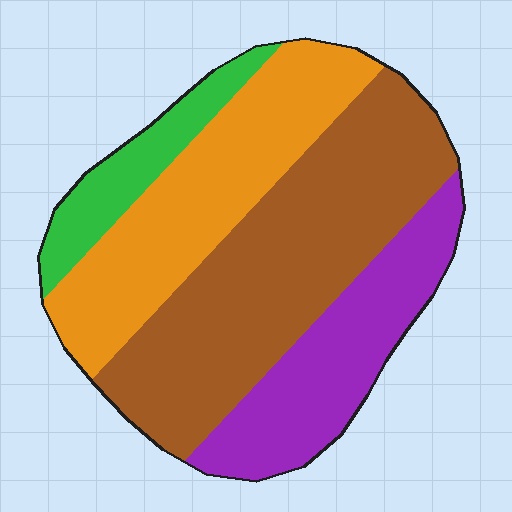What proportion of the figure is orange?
Orange covers 28% of the figure.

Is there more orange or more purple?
Orange.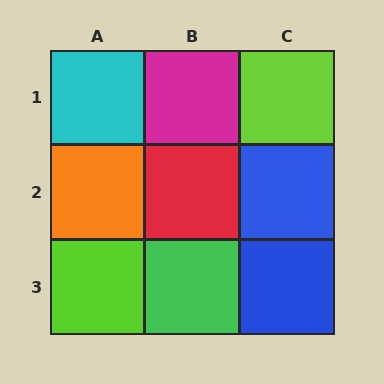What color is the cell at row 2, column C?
Blue.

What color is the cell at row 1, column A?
Cyan.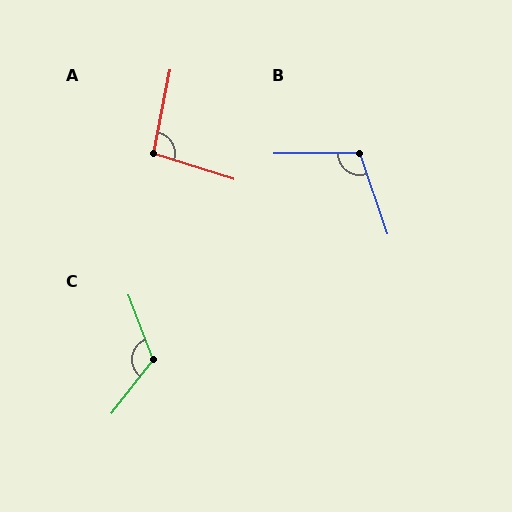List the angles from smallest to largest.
A (96°), B (109°), C (122°).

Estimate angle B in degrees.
Approximately 109 degrees.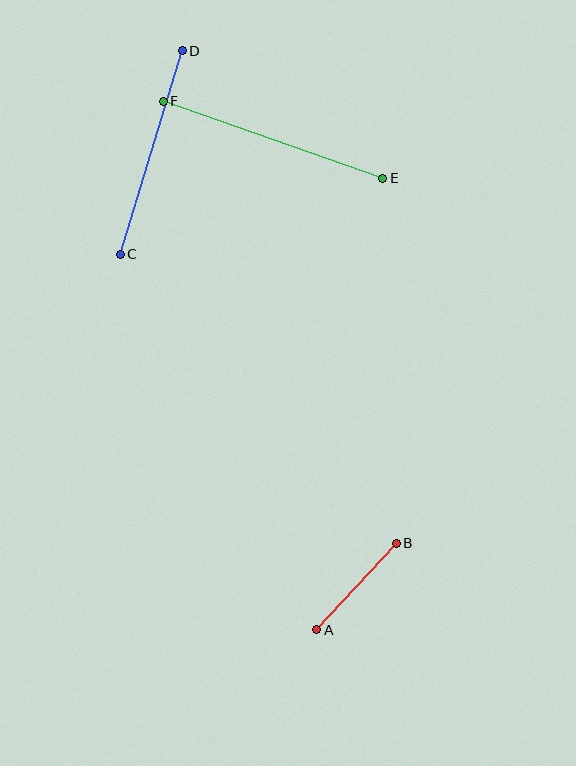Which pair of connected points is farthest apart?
Points E and F are farthest apart.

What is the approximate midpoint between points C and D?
The midpoint is at approximately (151, 153) pixels.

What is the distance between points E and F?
The distance is approximately 232 pixels.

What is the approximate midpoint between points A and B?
The midpoint is at approximately (356, 586) pixels.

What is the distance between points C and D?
The distance is approximately 213 pixels.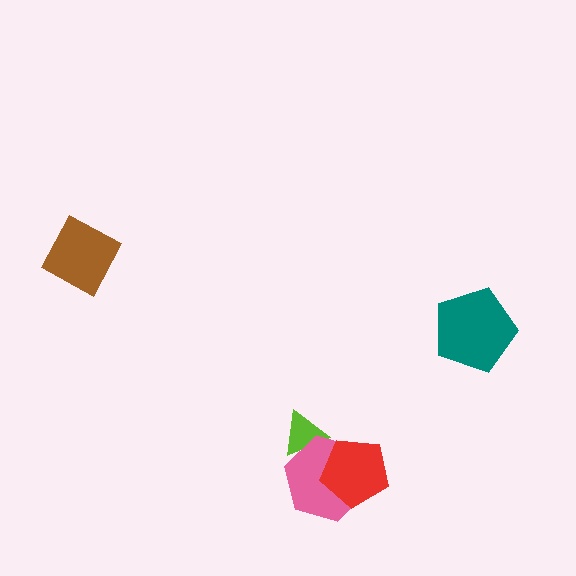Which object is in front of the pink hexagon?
The red pentagon is in front of the pink hexagon.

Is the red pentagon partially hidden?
No, no other shape covers it.